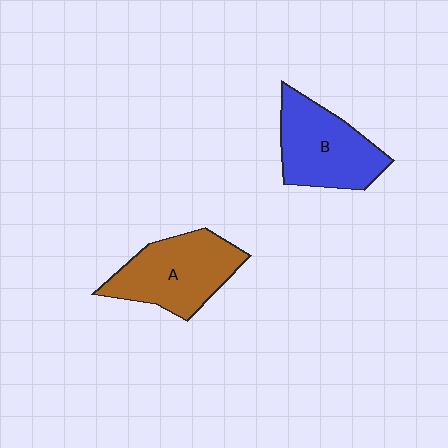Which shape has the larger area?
Shape A (brown).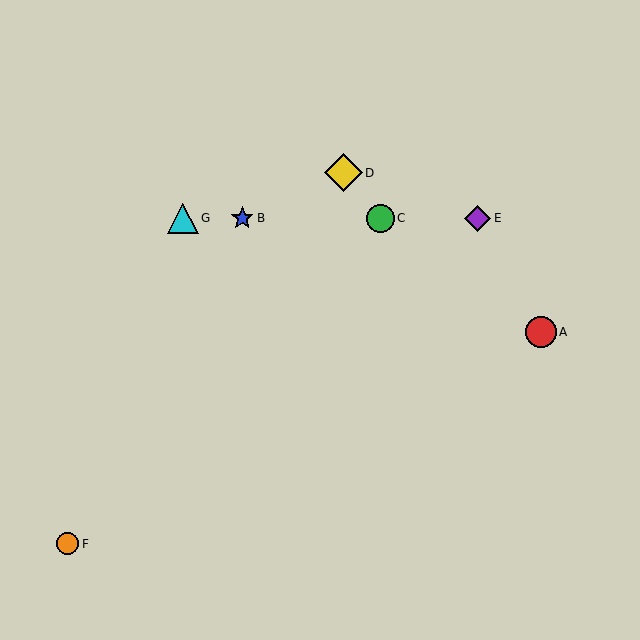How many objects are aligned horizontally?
4 objects (B, C, E, G) are aligned horizontally.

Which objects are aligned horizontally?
Objects B, C, E, G are aligned horizontally.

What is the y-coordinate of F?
Object F is at y≈544.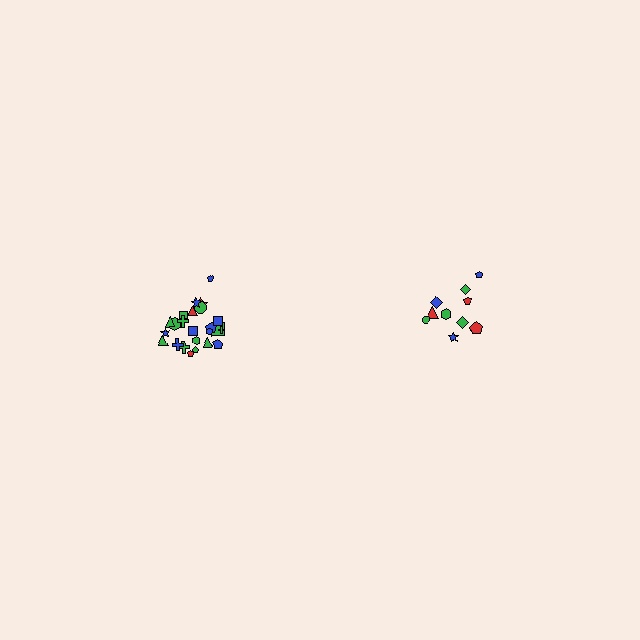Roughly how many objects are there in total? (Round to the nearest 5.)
Roughly 35 objects in total.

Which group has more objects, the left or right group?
The left group.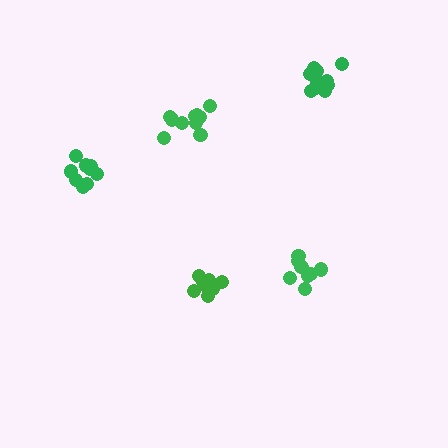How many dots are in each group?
Group 1: 10 dots, Group 2: 9 dots, Group 3: 9 dots, Group 4: 10 dots, Group 5: 8 dots (46 total).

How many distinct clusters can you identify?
There are 5 distinct clusters.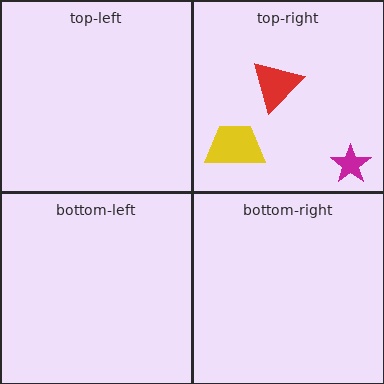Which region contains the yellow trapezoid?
The top-right region.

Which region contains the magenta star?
The top-right region.